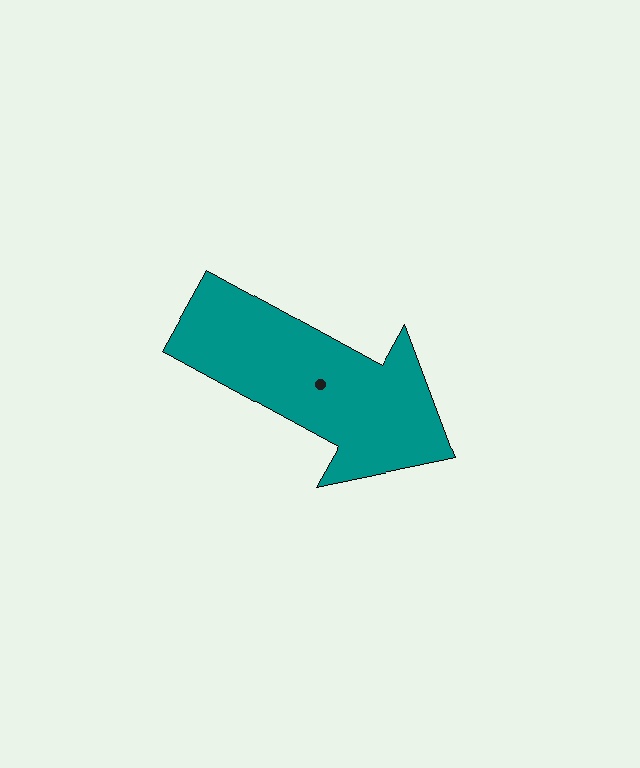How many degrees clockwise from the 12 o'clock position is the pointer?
Approximately 119 degrees.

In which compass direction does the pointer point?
Southeast.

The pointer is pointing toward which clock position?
Roughly 4 o'clock.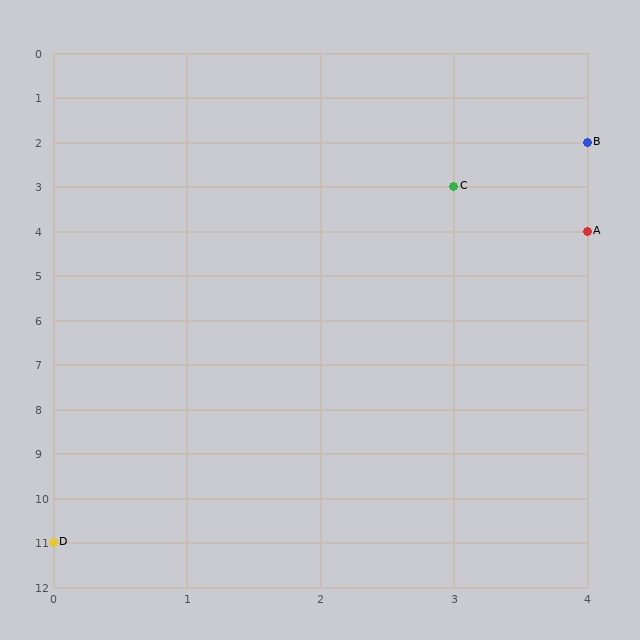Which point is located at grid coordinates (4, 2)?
Point B is at (4, 2).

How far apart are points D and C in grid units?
Points D and C are 3 columns and 8 rows apart (about 8.5 grid units diagonally).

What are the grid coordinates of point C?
Point C is at grid coordinates (3, 3).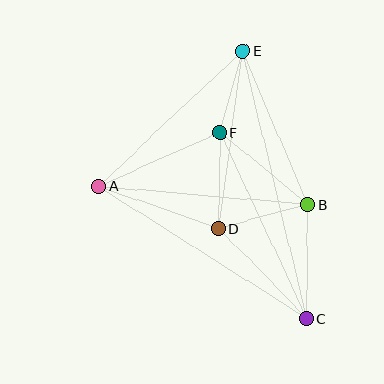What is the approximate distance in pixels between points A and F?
The distance between A and F is approximately 132 pixels.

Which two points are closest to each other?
Points E and F are closest to each other.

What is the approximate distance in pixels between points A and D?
The distance between A and D is approximately 127 pixels.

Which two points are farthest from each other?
Points C and E are farthest from each other.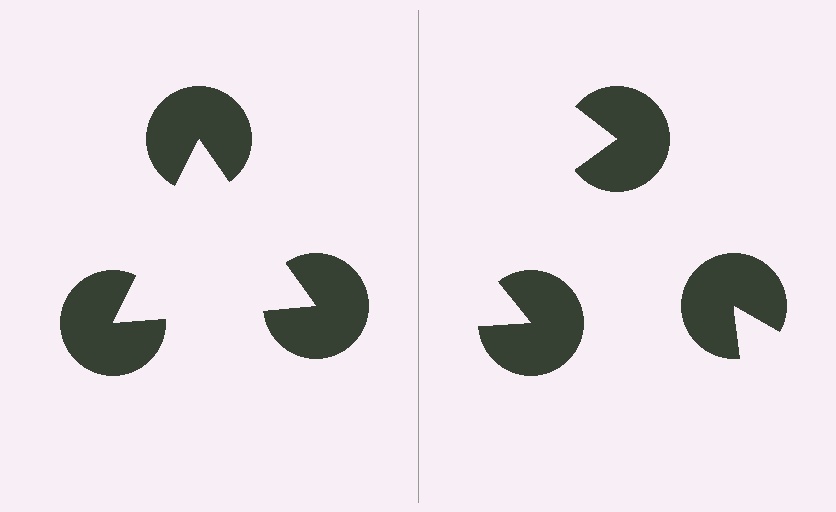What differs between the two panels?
The pac-man discs are positioned identically on both sides; only the wedge orientations differ. On the left they align to a triangle; on the right they are misaligned.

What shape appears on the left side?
An illusory triangle.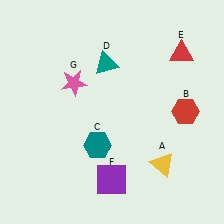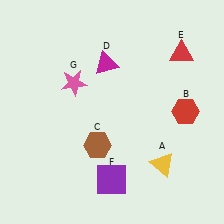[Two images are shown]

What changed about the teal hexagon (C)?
In Image 1, C is teal. In Image 2, it changed to brown.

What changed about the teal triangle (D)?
In Image 1, D is teal. In Image 2, it changed to magenta.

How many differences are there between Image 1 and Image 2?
There are 2 differences between the two images.